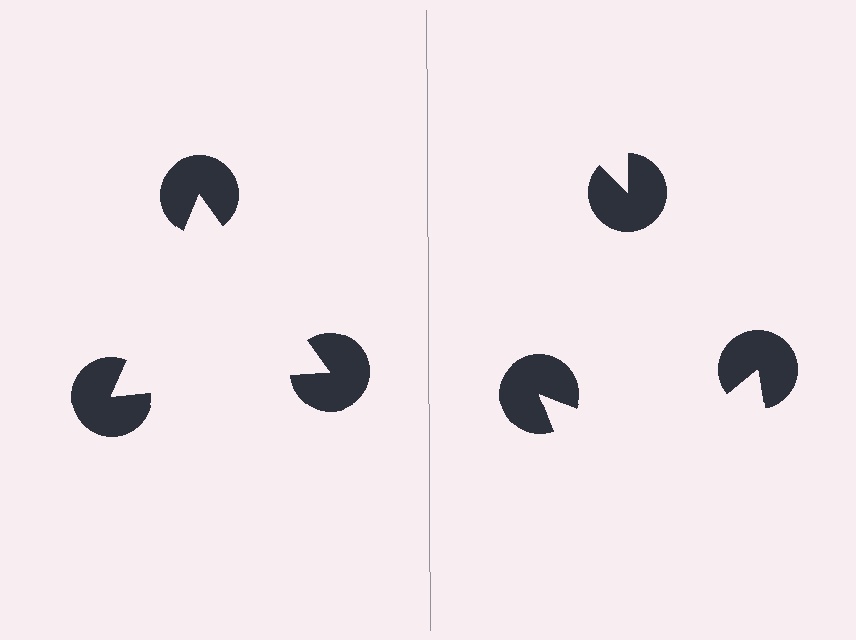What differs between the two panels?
The pac-man discs are positioned identically on both sides; only the wedge orientations differ. On the left they align to a triangle; on the right they are misaligned.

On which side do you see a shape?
An illusory triangle appears on the left side. On the right side the wedge cuts are rotated, so no coherent shape forms.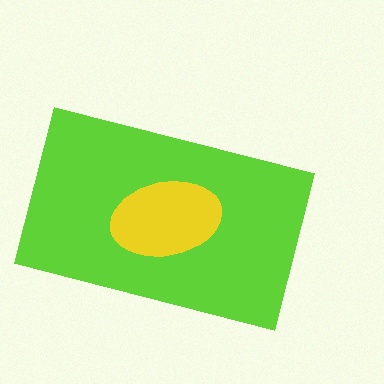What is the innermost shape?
The yellow ellipse.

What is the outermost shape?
The lime rectangle.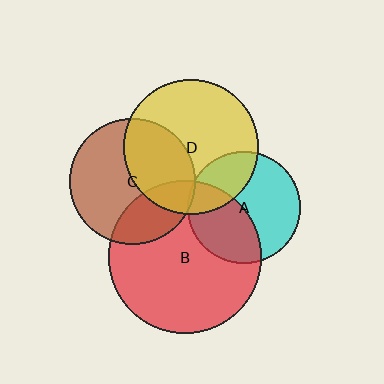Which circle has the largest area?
Circle B (red).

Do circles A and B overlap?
Yes.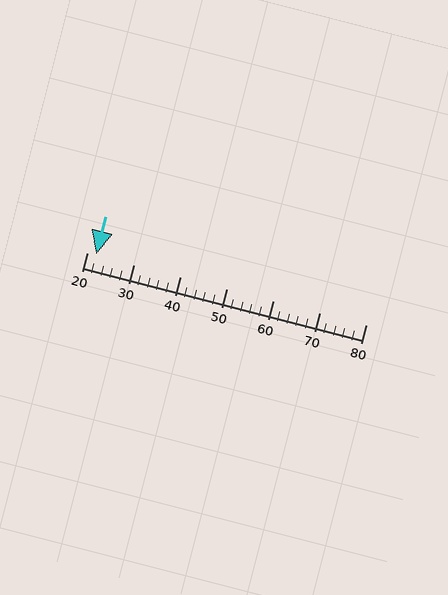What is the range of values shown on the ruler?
The ruler shows values from 20 to 80.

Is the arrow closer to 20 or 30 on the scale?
The arrow is closer to 20.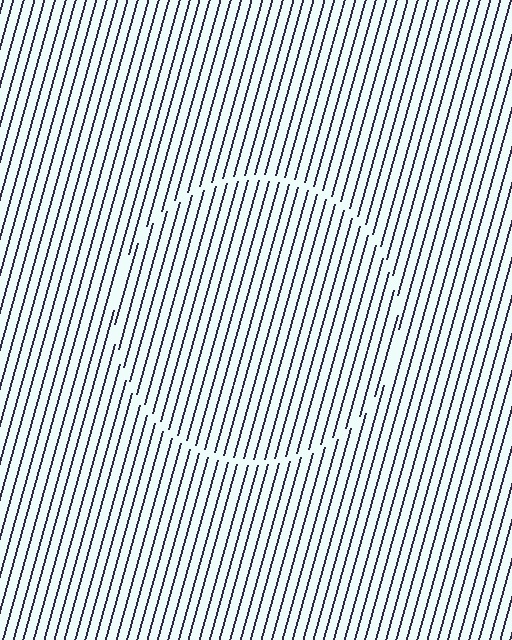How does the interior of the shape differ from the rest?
The interior of the shape contains the same grating, shifted by half a period — the contour is defined by the phase discontinuity where line-ends from the inner and outer gratings abut.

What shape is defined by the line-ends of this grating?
An illusory circle. The interior of the shape contains the same grating, shifted by half a period — the contour is defined by the phase discontinuity where line-ends from the inner and outer gratings abut.